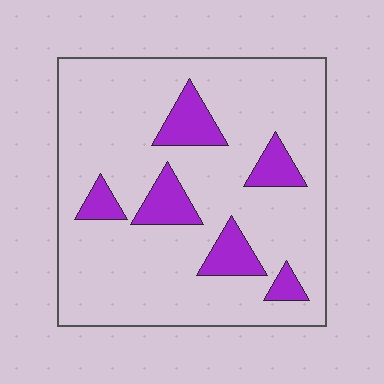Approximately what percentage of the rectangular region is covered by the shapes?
Approximately 15%.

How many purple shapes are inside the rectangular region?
6.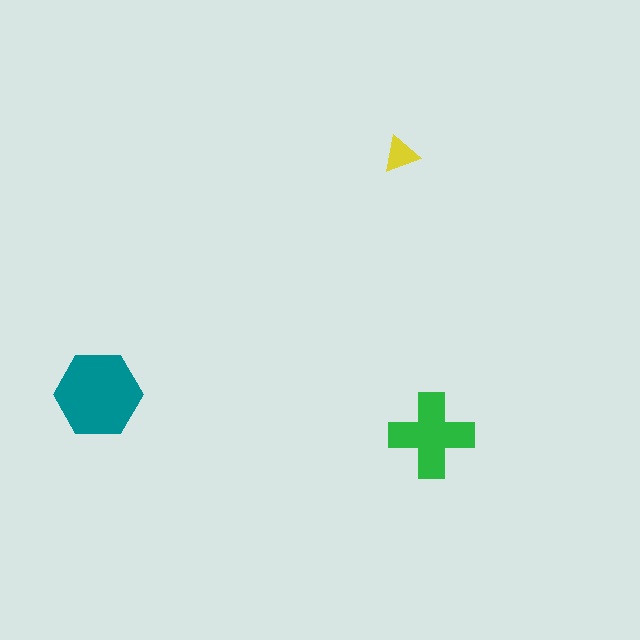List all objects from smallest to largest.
The yellow triangle, the green cross, the teal hexagon.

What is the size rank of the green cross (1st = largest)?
2nd.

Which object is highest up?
The yellow triangle is topmost.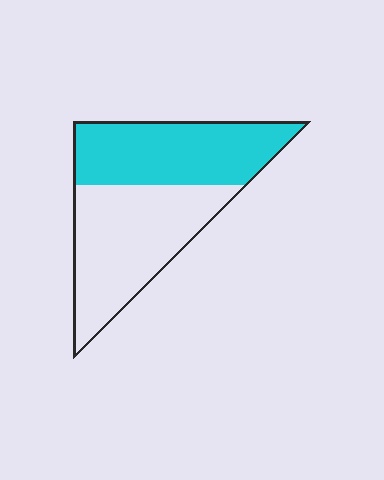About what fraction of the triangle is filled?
About one half (1/2).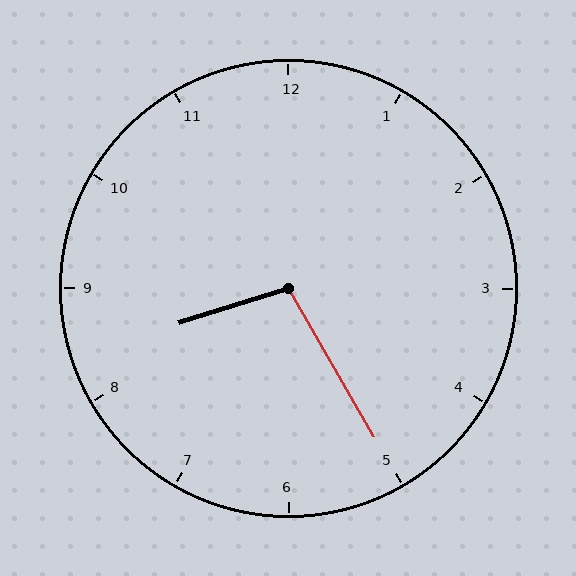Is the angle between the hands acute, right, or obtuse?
It is obtuse.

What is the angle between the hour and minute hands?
Approximately 102 degrees.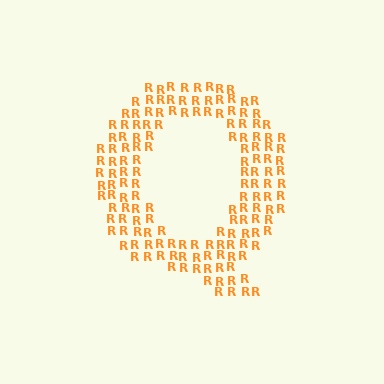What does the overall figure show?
The overall figure shows the letter Q.